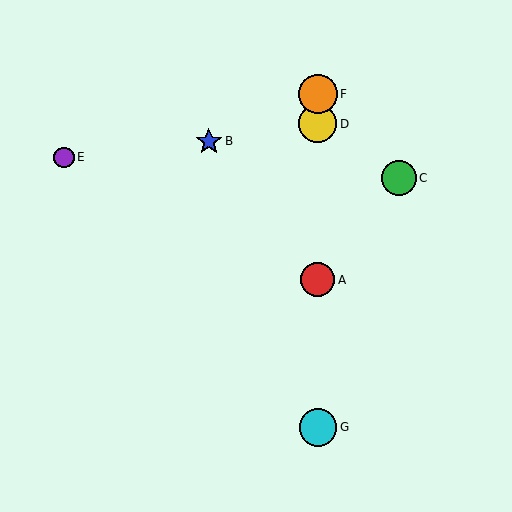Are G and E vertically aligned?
No, G is at x≈318 and E is at x≈64.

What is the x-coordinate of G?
Object G is at x≈318.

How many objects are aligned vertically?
4 objects (A, D, F, G) are aligned vertically.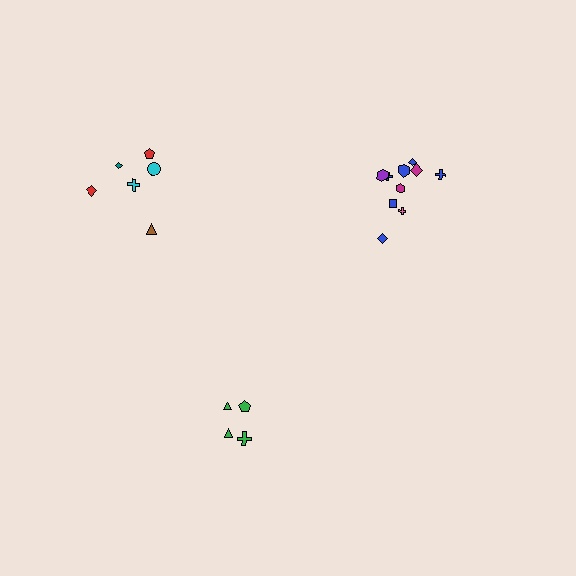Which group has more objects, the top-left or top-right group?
The top-right group.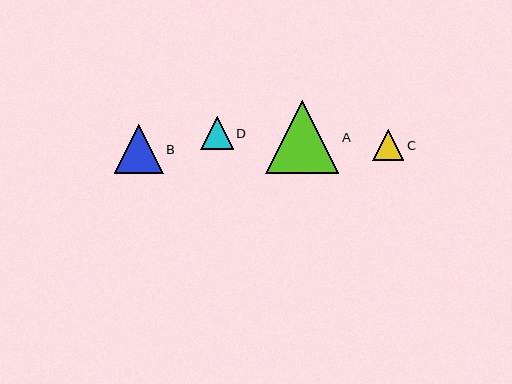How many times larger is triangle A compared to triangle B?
Triangle A is approximately 1.5 times the size of triangle B.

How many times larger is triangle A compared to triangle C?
Triangle A is approximately 2.3 times the size of triangle C.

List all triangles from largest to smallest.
From largest to smallest: A, B, D, C.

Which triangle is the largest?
Triangle A is the largest with a size of approximately 73 pixels.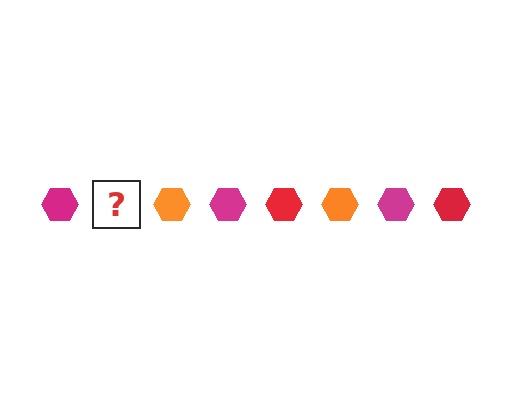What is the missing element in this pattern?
The missing element is a red hexagon.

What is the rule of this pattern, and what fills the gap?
The rule is that the pattern cycles through magenta, red, orange hexagons. The gap should be filled with a red hexagon.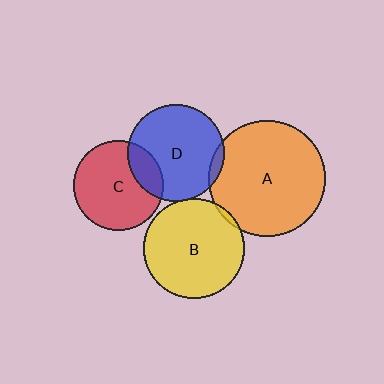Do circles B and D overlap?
Yes.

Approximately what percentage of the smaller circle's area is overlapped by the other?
Approximately 5%.